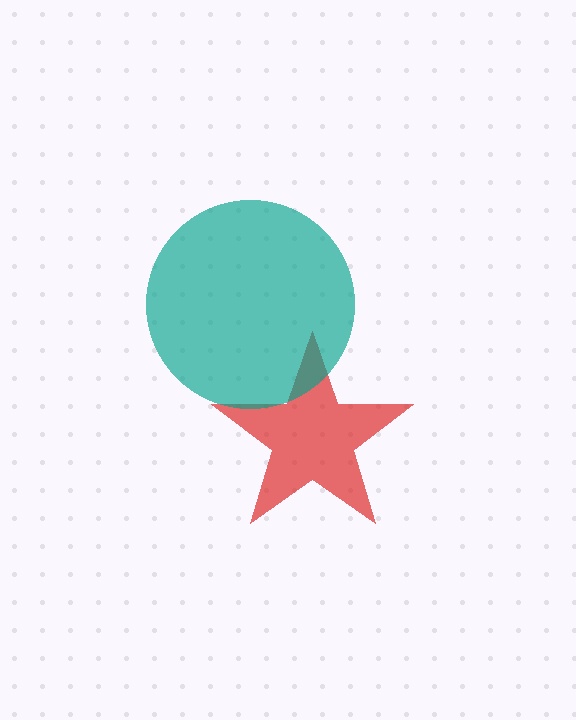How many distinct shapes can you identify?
There are 2 distinct shapes: a red star, a teal circle.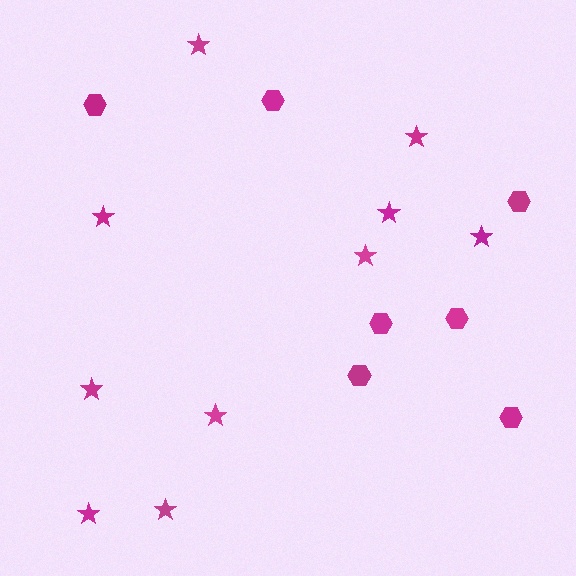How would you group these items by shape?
There are 2 groups: one group of stars (10) and one group of hexagons (7).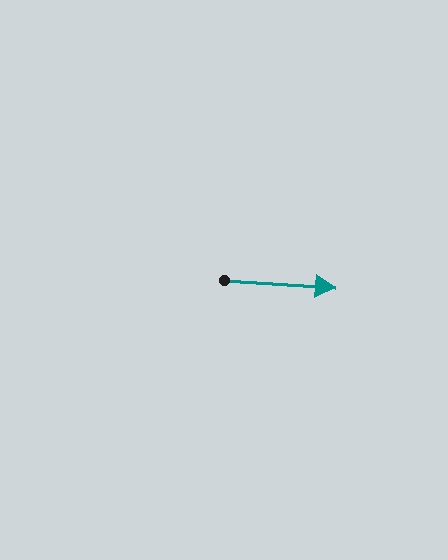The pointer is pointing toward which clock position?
Roughly 3 o'clock.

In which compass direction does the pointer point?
East.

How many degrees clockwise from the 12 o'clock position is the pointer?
Approximately 94 degrees.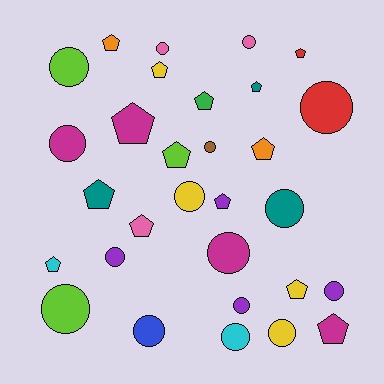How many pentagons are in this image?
There are 14 pentagons.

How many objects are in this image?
There are 30 objects.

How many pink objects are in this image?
There are 3 pink objects.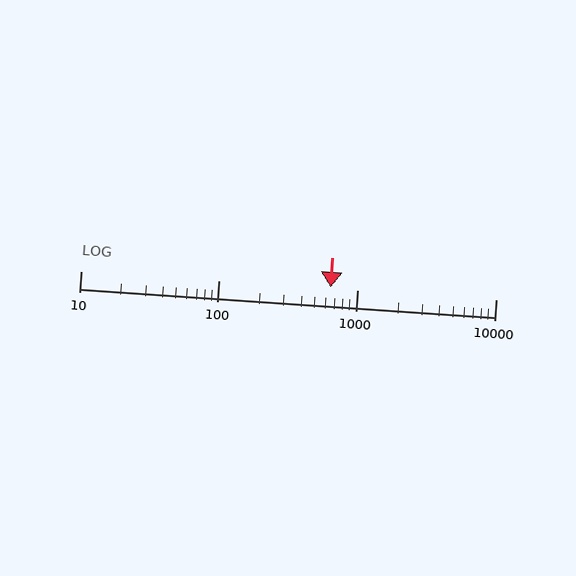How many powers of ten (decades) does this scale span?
The scale spans 3 decades, from 10 to 10000.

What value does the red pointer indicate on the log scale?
The pointer indicates approximately 640.